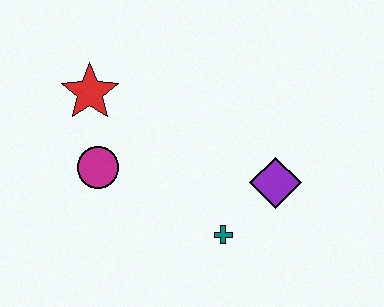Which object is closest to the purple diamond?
The teal cross is closest to the purple diamond.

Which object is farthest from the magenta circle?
The purple diamond is farthest from the magenta circle.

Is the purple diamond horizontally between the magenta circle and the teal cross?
No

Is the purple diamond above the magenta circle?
No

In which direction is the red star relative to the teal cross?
The red star is above the teal cross.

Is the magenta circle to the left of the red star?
No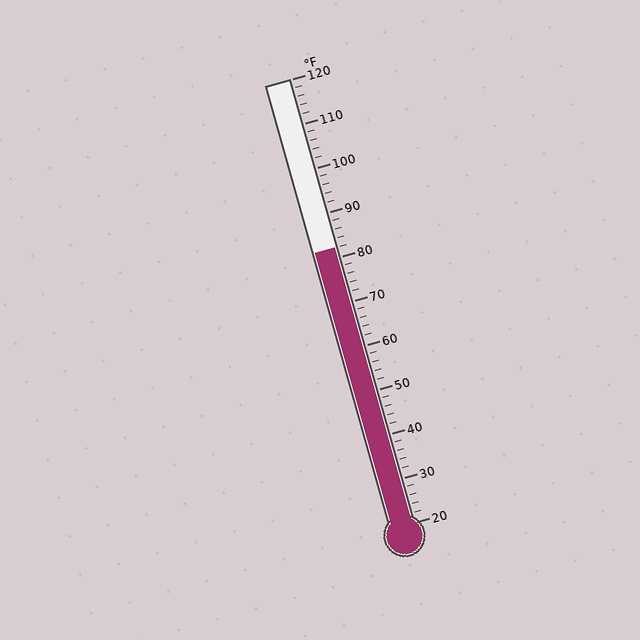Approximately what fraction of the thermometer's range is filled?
The thermometer is filled to approximately 60% of its range.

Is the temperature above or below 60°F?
The temperature is above 60°F.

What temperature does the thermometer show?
The thermometer shows approximately 82°F.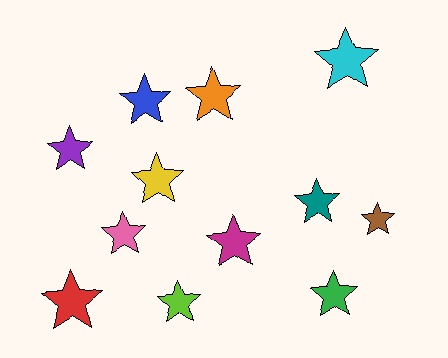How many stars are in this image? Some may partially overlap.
There are 12 stars.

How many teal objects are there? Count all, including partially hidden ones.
There is 1 teal object.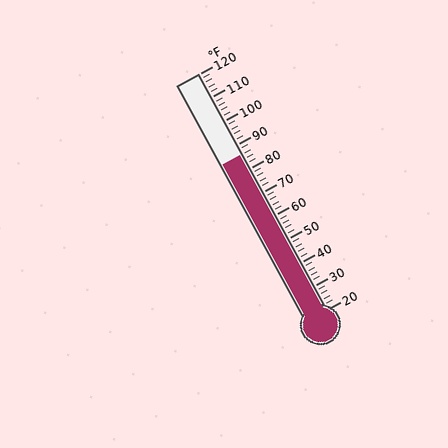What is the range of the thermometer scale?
The thermometer scale ranges from 20°F to 120°F.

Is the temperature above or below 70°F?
The temperature is above 70°F.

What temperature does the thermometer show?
The thermometer shows approximately 86°F.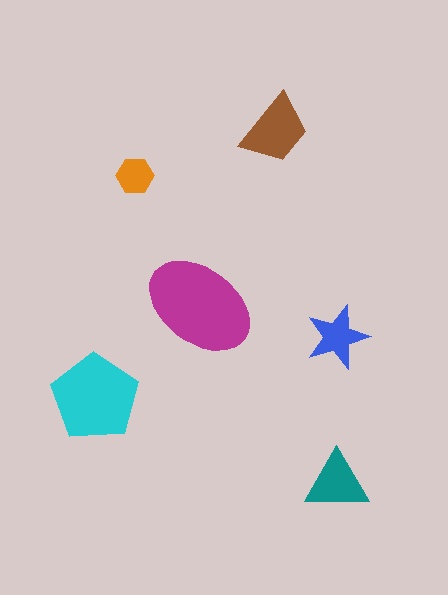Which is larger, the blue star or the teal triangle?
The teal triangle.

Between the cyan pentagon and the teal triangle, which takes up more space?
The cyan pentagon.